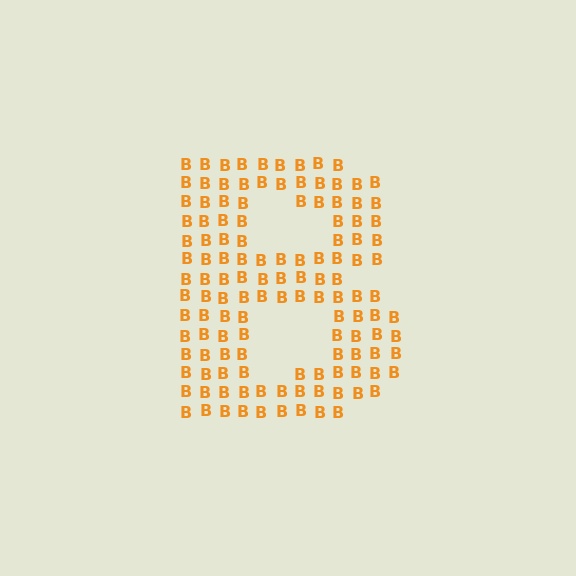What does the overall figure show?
The overall figure shows the letter B.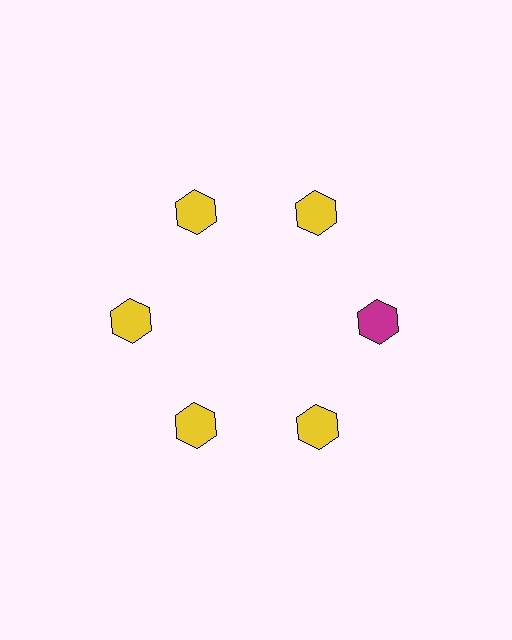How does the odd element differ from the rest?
It has a different color: magenta instead of yellow.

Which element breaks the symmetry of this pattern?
The magenta hexagon at roughly the 3 o'clock position breaks the symmetry. All other shapes are yellow hexagons.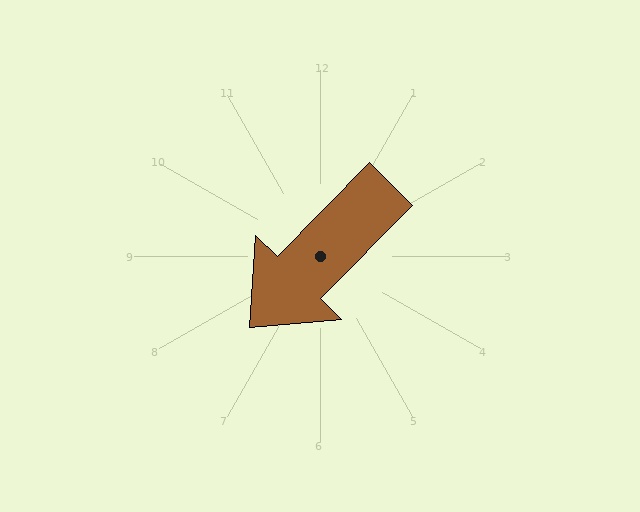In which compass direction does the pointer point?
Southwest.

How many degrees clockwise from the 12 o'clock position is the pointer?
Approximately 225 degrees.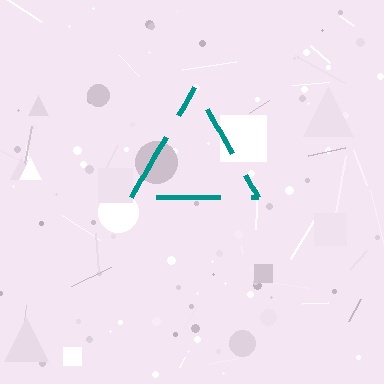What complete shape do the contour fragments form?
The contour fragments form a triangle.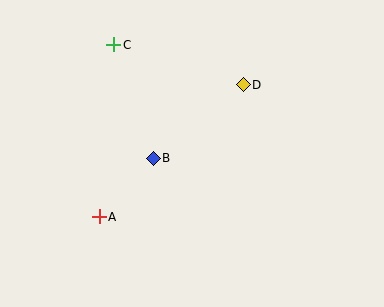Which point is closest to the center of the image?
Point B at (153, 158) is closest to the center.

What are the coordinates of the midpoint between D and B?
The midpoint between D and B is at (198, 121).